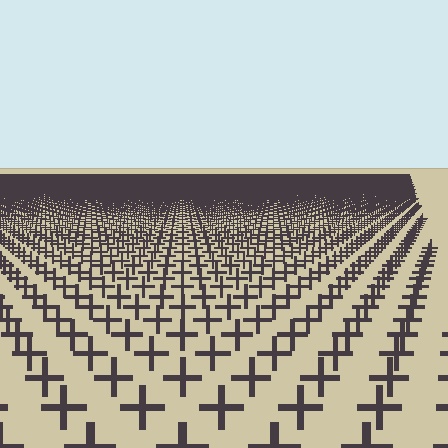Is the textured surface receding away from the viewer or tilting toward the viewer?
The surface is receding away from the viewer. Texture elements get smaller and denser toward the top.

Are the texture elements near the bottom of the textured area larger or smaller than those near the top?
Larger. Near the bottom, elements are closer to the viewer and appear at a bigger on-screen size.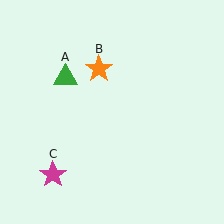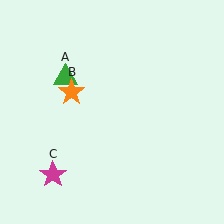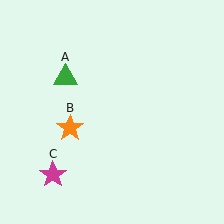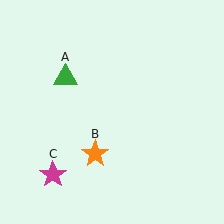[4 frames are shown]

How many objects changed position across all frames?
1 object changed position: orange star (object B).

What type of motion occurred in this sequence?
The orange star (object B) rotated counterclockwise around the center of the scene.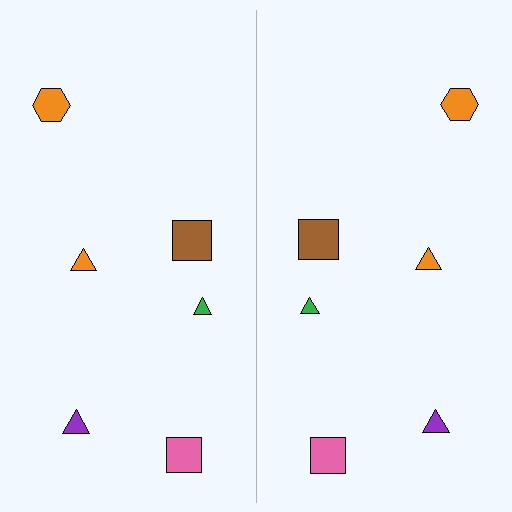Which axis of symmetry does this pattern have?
The pattern has a vertical axis of symmetry running through the center of the image.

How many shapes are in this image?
There are 12 shapes in this image.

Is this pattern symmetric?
Yes, this pattern has bilateral (reflection) symmetry.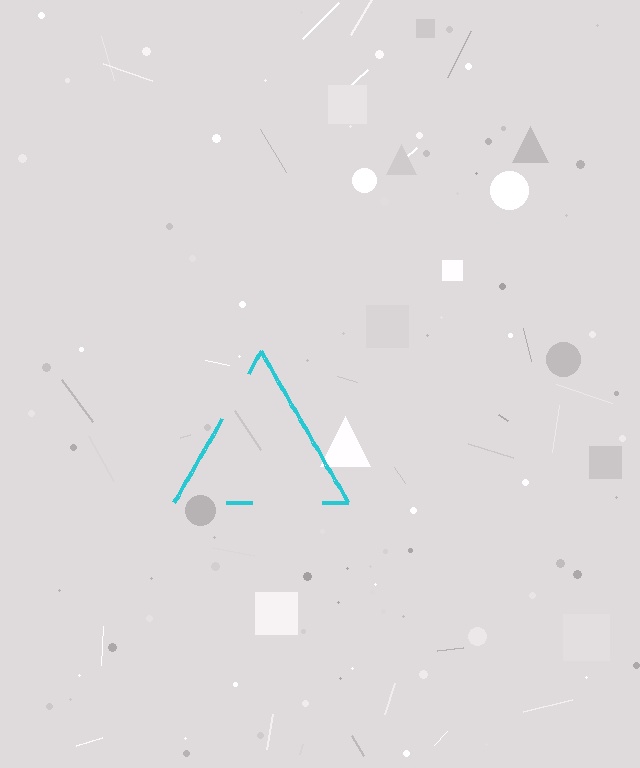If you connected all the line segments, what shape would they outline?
They would outline a triangle.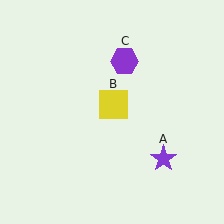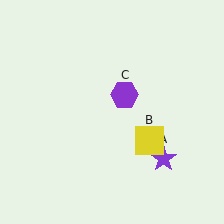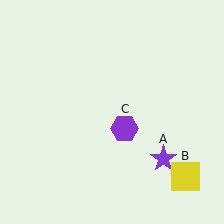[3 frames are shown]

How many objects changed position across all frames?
2 objects changed position: yellow square (object B), purple hexagon (object C).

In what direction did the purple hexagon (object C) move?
The purple hexagon (object C) moved down.